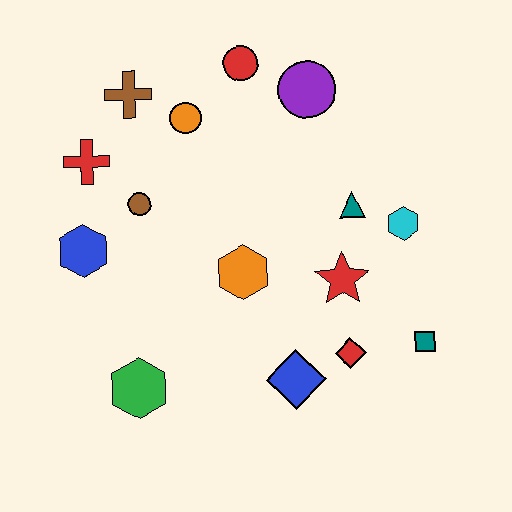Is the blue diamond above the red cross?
No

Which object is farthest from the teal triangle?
The green hexagon is farthest from the teal triangle.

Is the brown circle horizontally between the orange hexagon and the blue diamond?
No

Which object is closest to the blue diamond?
The red diamond is closest to the blue diamond.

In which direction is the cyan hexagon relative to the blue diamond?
The cyan hexagon is above the blue diamond.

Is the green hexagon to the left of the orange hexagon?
Yes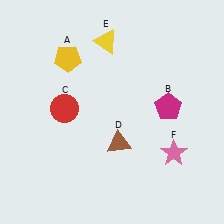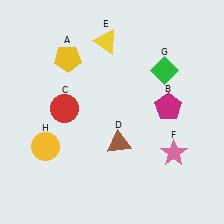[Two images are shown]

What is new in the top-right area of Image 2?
A green diamond (G) was added in the top-right area of Image 2.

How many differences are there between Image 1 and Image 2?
There are 2 differences between the two images.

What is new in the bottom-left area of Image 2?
A yellow circle (H) was added in the bottom-left area of Image 2.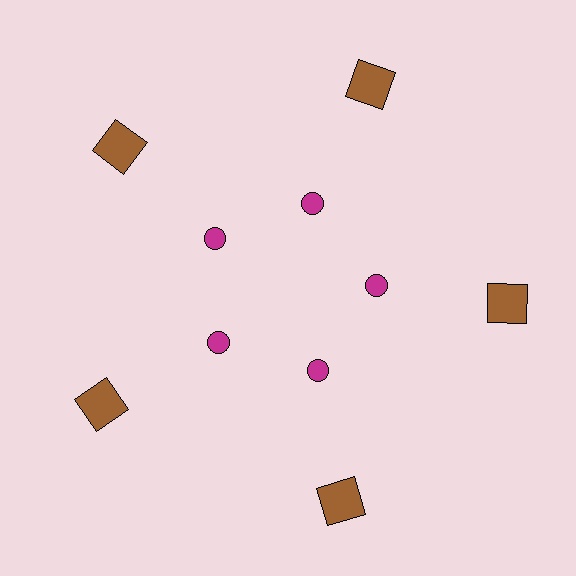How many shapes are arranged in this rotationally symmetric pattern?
There are 10 shapes, arranged in 5 groups of 2.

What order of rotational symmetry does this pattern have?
This pattern has 5-fold rotational symmetry.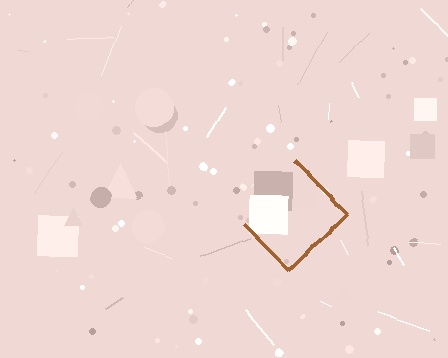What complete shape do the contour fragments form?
The contour fragments form a diamond.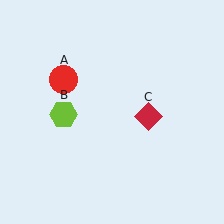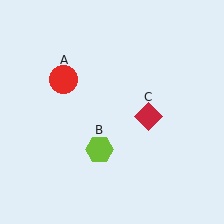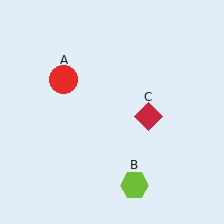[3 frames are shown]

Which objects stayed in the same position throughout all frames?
Red circle (object A) and red diamond (object C) remained stationary.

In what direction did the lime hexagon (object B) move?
The lime hexagon (object B) moved down and to the right.